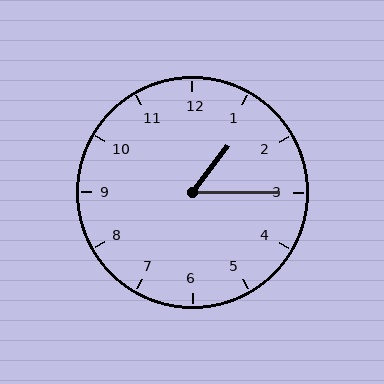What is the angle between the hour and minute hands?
Approximately 52 degrees.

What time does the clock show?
1:15.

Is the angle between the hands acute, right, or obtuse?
It is acute.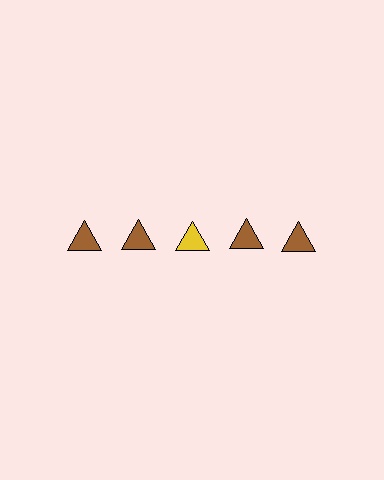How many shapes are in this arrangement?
There are 5 shapes arranged in a grid pattern.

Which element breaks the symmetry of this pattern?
The yellow triangle in the top row, center column breaks the symmetry. All other shapes are brown triangles.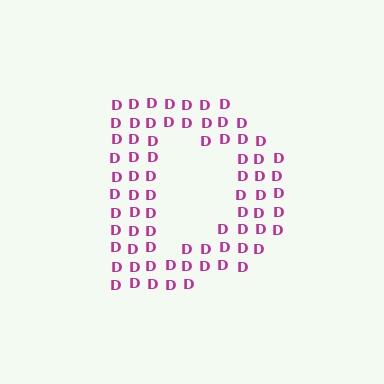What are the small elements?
The small elements are letter D's.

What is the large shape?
The large shape is the letter D.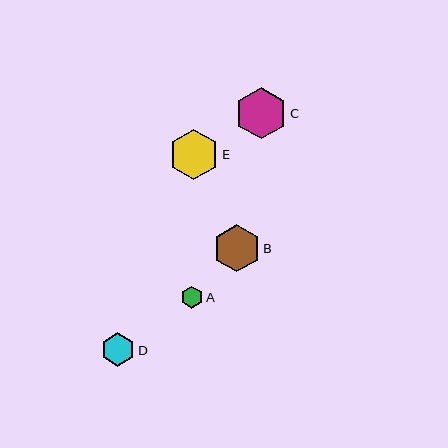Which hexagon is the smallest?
Hexagon A is the smallest with a size of approximately 22 pixels.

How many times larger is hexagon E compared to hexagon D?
Hexagon E is approximately 1.5 times the size of hexagon D.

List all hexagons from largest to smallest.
From largest to smallest: C, E, B, D, A.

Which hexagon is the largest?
Hexagon C is the largest with a size of approximately 52 pixels.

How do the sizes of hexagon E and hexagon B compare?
Hexagon E and hexagon B are approximately the same size.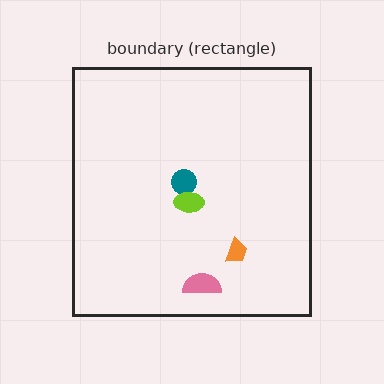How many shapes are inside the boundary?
4 inside, 0 outside.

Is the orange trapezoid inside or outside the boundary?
Inside.